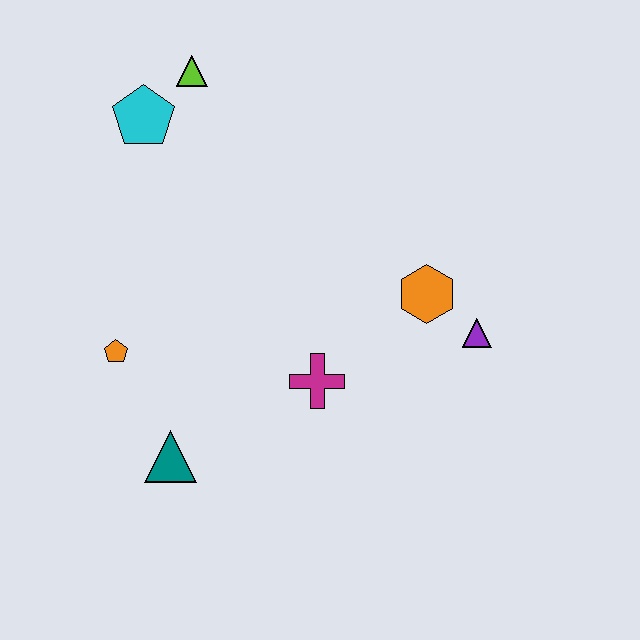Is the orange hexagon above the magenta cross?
Yes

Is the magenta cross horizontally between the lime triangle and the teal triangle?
No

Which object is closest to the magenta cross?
The orange hexagon is closest to the magenta cross.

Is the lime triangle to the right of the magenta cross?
No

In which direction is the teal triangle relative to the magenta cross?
The teal triangle is to the left of the magenta cross.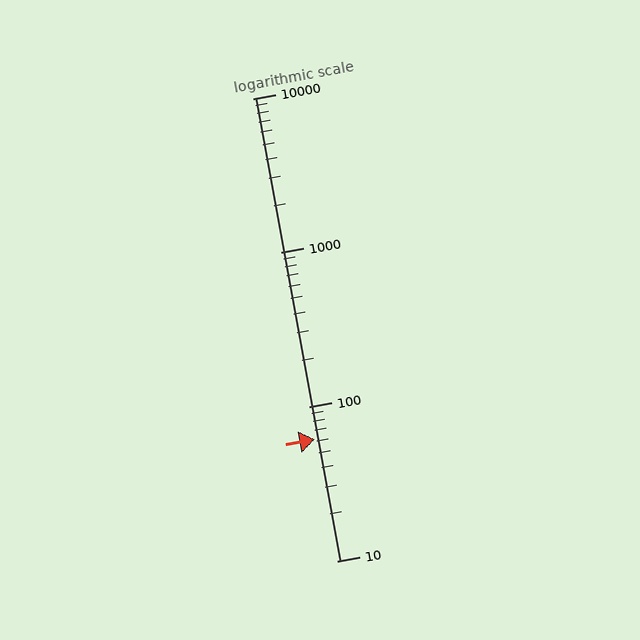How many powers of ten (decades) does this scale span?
The scale spans 3 decades, from 10 to 10000.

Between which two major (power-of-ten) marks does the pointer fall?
The pointer is between 10 and 100.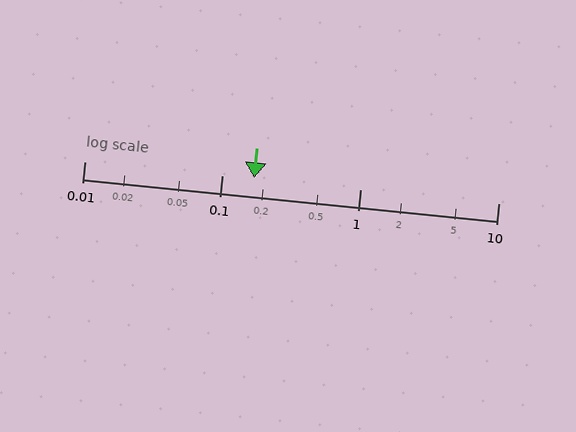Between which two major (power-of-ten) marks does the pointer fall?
The pointer is between 0.1 and 1.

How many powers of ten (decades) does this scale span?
The scale spans 3 decades, from 0.01 to 10.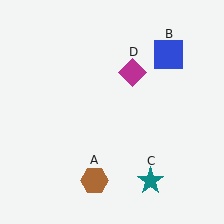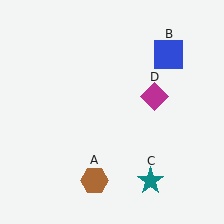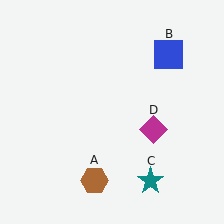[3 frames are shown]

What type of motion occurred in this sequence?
The magenta diamond (object D) rotated clockwise around the center of the scene.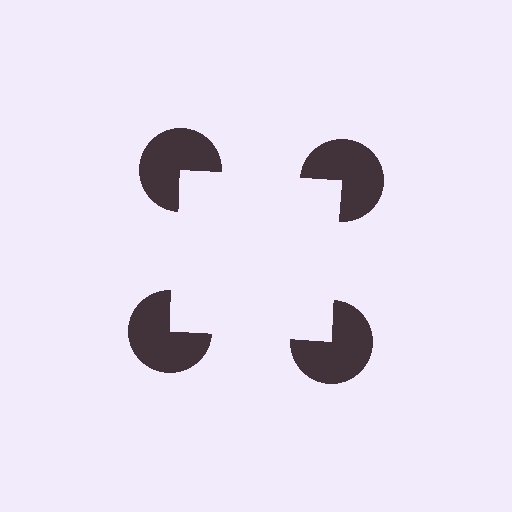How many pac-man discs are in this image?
There are 4 — one at each vertex of the illusory square.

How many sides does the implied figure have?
4 sides.